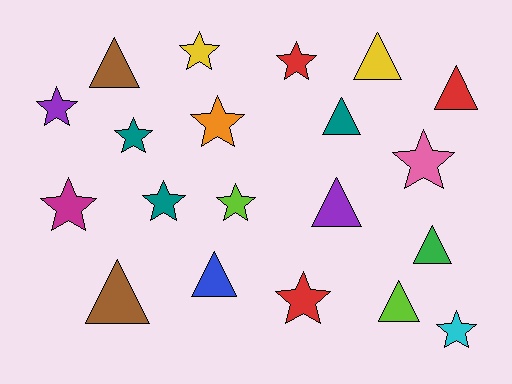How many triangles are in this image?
There are 9 triangles.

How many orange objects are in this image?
There is 1 orange object.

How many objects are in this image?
There are 20 objects.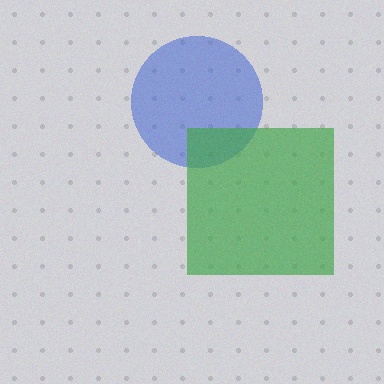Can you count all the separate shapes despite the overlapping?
Yes, there are 2 separate shapes.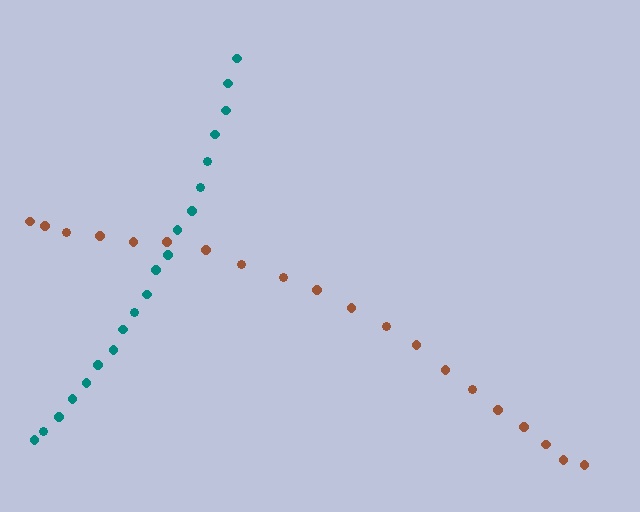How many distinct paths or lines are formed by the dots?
There are 2 distinct paths.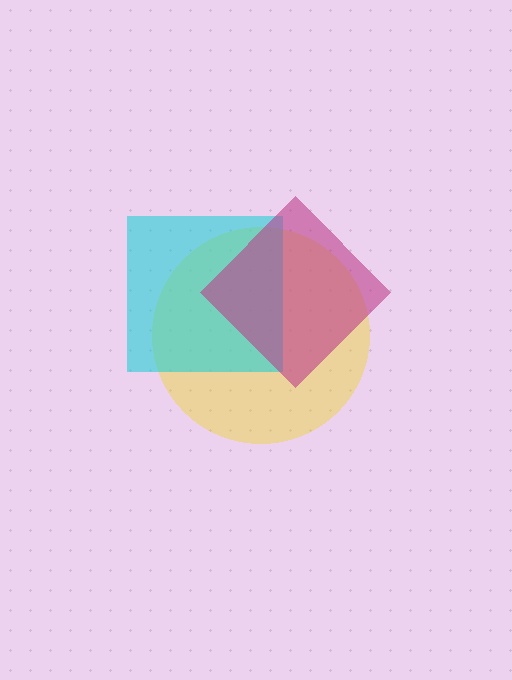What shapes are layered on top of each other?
The layered shapes are: a yellow circle, a cyan square, a magenta diamond.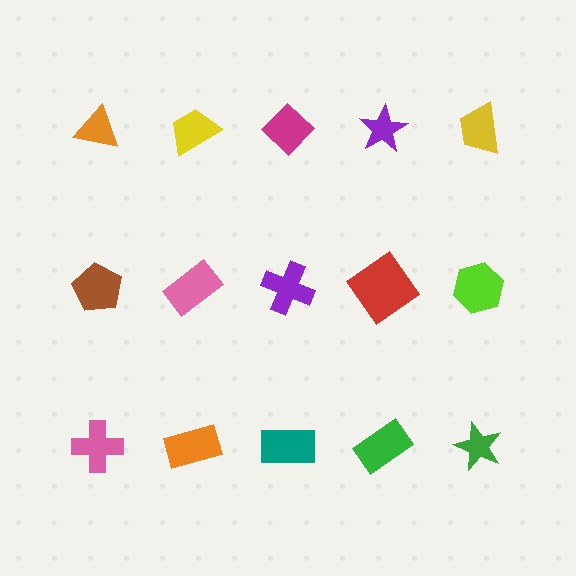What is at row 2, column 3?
A purple cross.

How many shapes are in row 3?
5 shapes.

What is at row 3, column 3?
A teal rectangle.